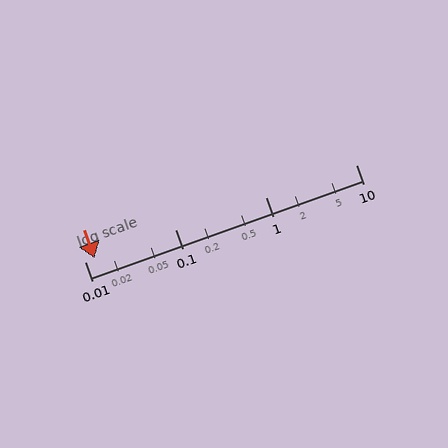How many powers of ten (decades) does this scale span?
The scale spans 3 decades, from 0.01 to 10.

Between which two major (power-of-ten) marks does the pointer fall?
The pointer is between 0.01 and 0.1.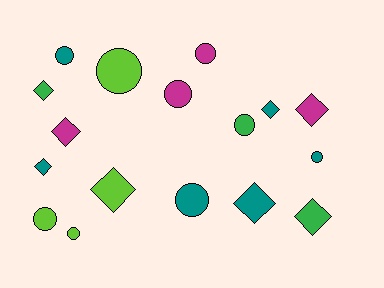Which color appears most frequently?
Teal, with 6 objects.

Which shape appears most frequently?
Circle, with 9 objects.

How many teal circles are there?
There are 3 teal circles.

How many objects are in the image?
There are 17 objects.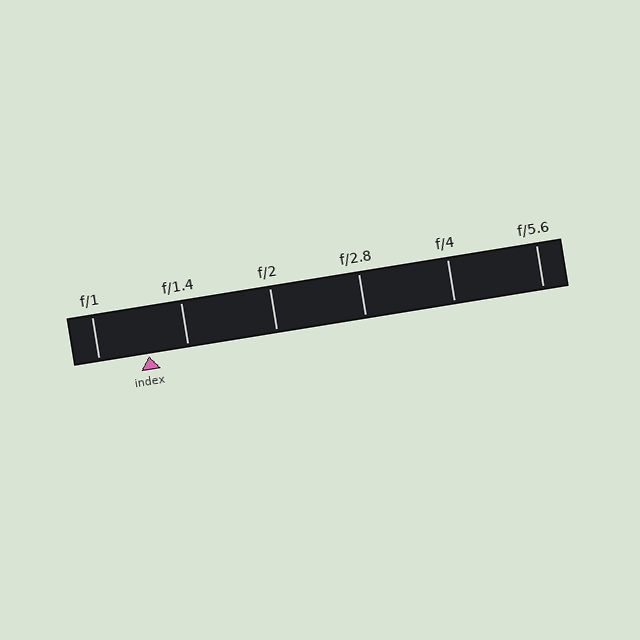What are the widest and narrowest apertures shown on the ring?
The widest aperture shown is f/1 and the narrowest is f/5.6.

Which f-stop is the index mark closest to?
The index mark is closest to f/1.4.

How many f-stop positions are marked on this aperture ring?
There are 6 f-stop positions marked.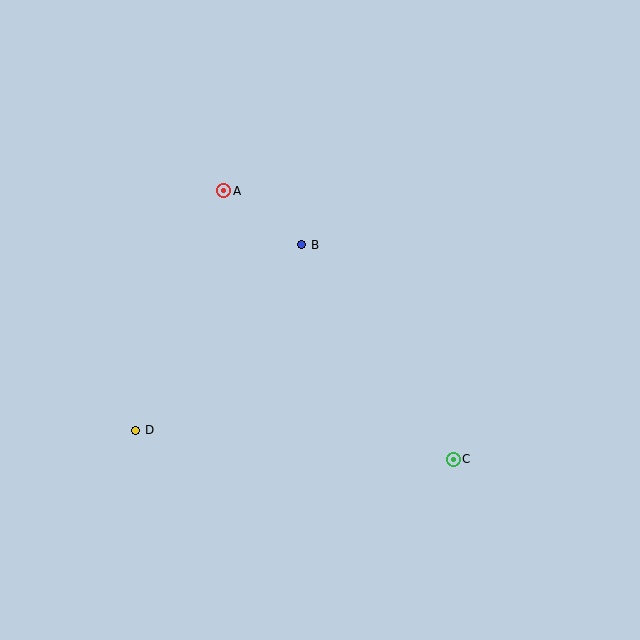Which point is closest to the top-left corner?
Point A is closest to the top-left corner.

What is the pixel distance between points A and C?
The distance between A and C is 353 pixels.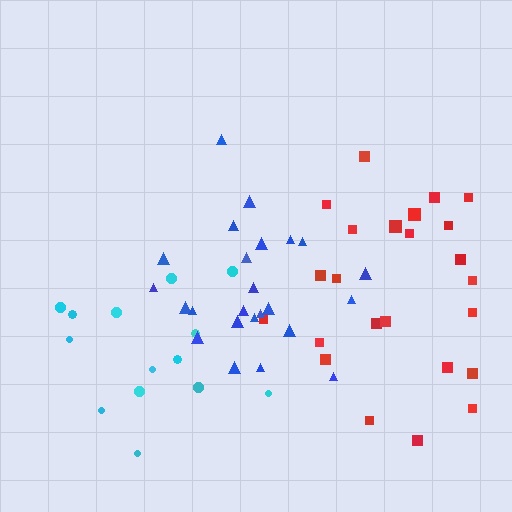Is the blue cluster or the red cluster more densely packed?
Blue.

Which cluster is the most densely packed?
Blue.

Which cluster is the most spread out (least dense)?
Cyan.